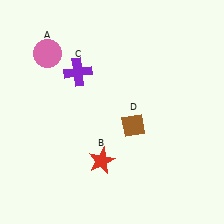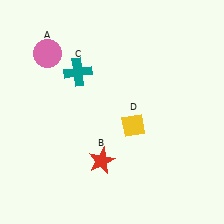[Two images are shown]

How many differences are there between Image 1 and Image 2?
There are 2 differences between the two images.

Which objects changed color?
C changed from purple to teal. D changed from brown to yellow.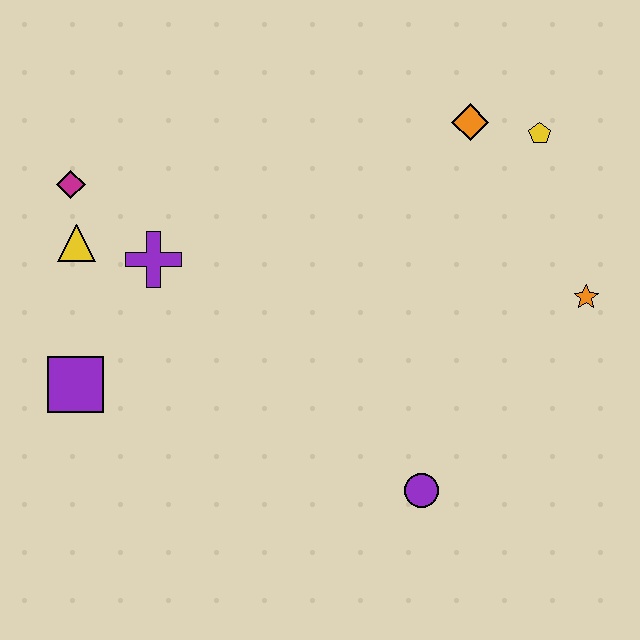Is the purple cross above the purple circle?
Yes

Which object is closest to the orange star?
The yellow pentagon is closest to the orange star.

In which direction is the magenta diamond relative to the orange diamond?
The magenta diamond is to the left of the orange diamond.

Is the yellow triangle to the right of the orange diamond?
No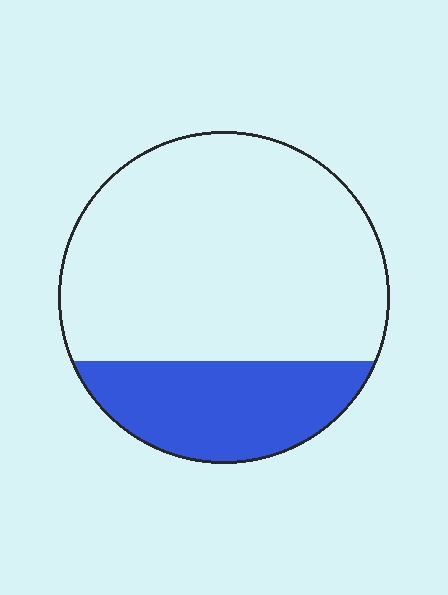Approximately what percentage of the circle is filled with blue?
Approximately 25%.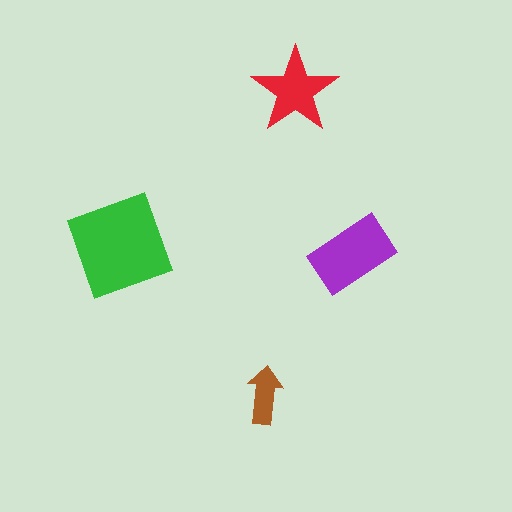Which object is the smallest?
The brown arrow.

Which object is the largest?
The green diamond.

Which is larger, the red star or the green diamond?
The green diamond.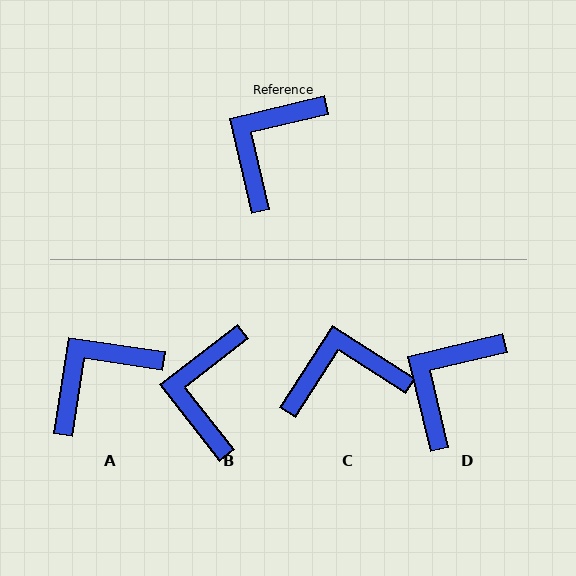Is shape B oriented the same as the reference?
No, it is off by about 25 degrees.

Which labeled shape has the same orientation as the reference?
D.